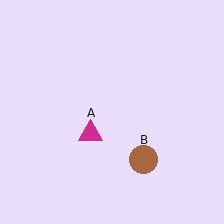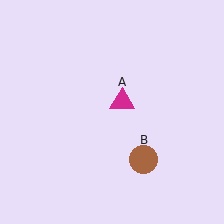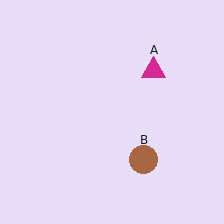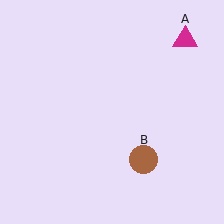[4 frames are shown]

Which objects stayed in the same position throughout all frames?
Brown circle (object B) remained stationary.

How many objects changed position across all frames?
1 object changed position: magenta triangle (object A).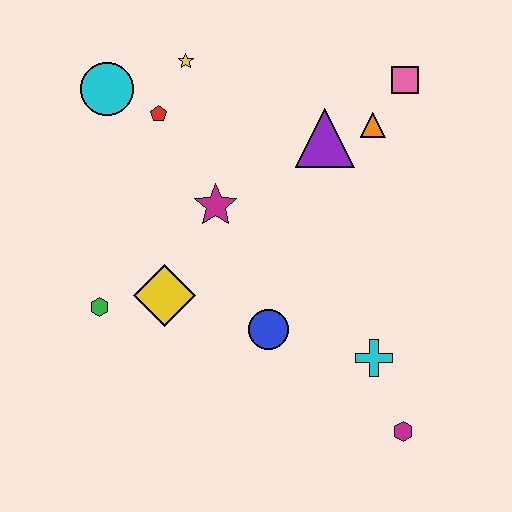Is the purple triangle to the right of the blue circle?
Yes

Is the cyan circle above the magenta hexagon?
Yes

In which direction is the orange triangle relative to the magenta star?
The orange triangle is to the right of the magenta star.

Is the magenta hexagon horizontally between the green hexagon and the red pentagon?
No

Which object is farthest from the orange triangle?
The green hexagon is farthest from the orange triangle.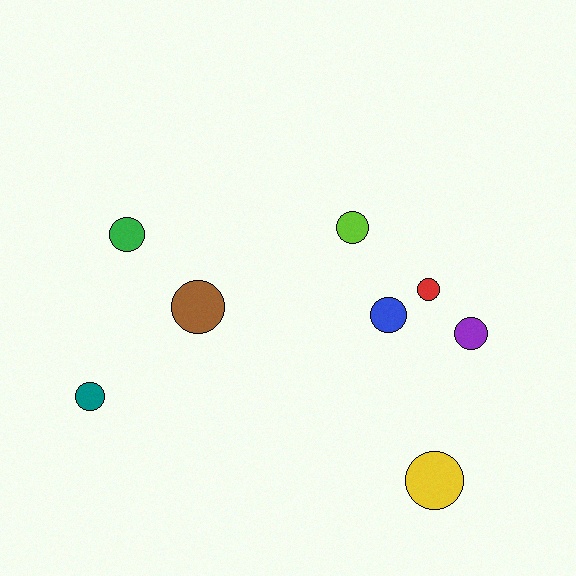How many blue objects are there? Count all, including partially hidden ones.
There is 1 blue object.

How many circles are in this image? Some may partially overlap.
There are 8 circles.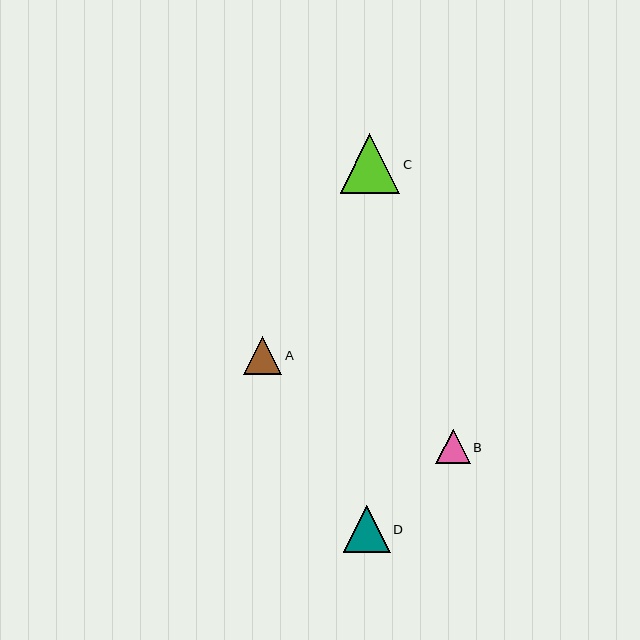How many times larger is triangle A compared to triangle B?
Triangle A is approximately 1.1 times the size of triangle B.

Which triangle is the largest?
Triangle C is the largest with a size of approximately 60 pixels.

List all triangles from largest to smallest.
From largest to smallest: C, D, A, B.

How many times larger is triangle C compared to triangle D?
Triangle C is approximately 1.3 times the size of triangle D.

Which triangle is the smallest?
Triangle B is the smallest with a size of approximately 35 pixels.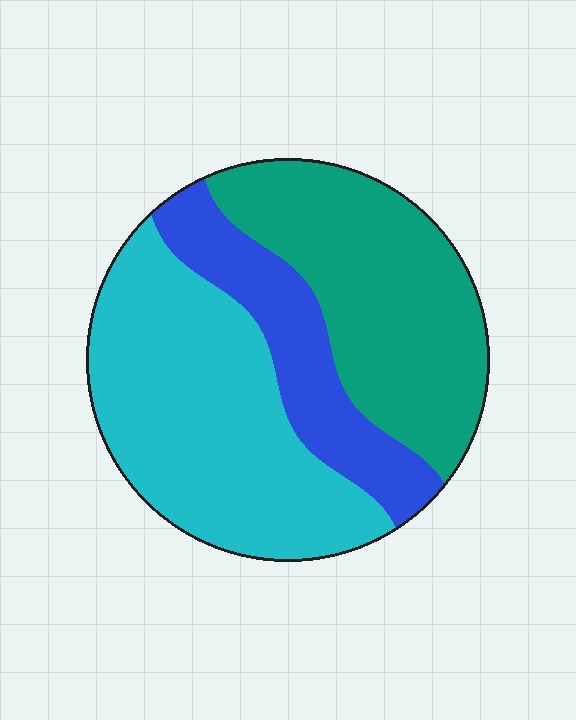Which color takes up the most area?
Cyan, at roughly 45%.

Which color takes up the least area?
Blue, at roughly 20%.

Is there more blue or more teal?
Teal.